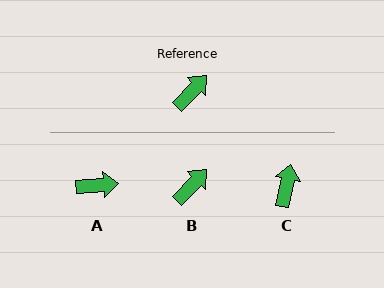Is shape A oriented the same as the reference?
No, it is off by about 42 degrees.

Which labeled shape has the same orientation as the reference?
B.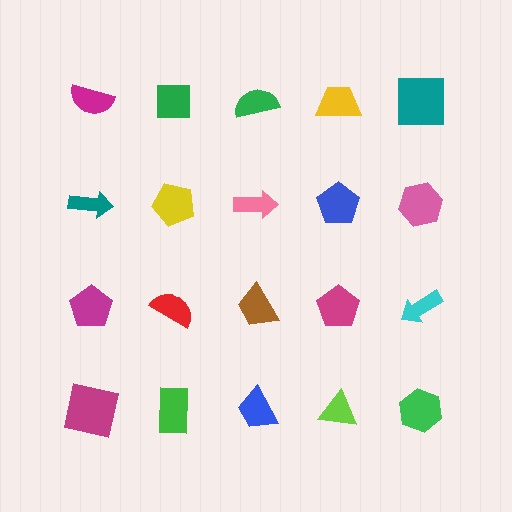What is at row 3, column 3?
A brown trapezoid.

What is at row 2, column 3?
A pink arrow.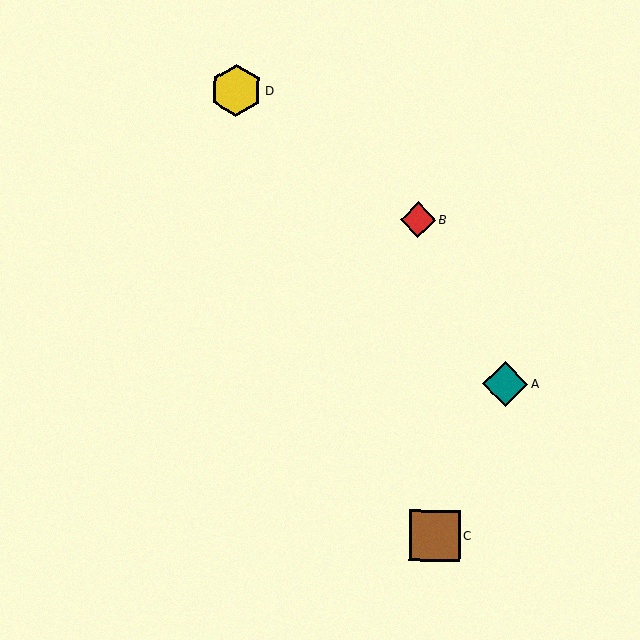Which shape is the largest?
The yellow hexagon (labeled D) is the largest.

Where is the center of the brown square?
The center of the brown square is at (434, 536).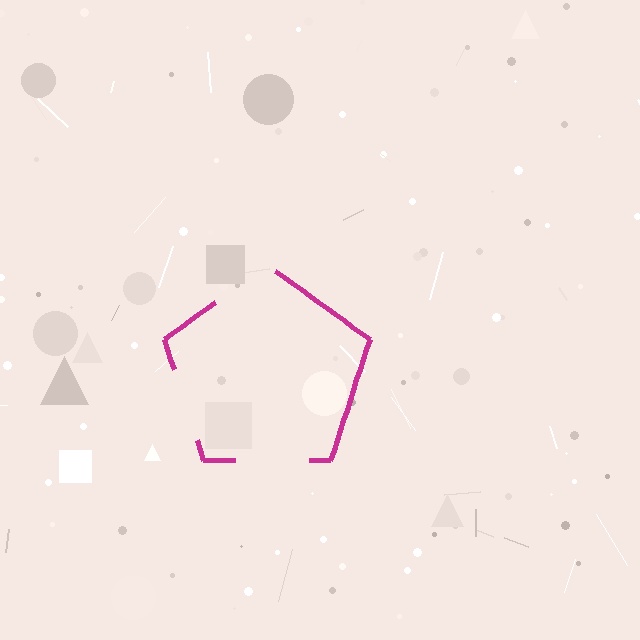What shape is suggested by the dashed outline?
The dashed outline suggests a pentagon.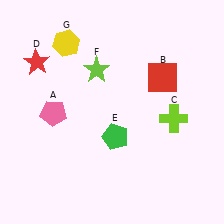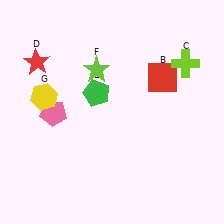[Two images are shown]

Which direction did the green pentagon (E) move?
The green pentagon (E) moved up.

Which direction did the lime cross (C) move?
The lime cross (C) moved up.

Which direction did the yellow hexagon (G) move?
The yellow hexagon (G) moved down.